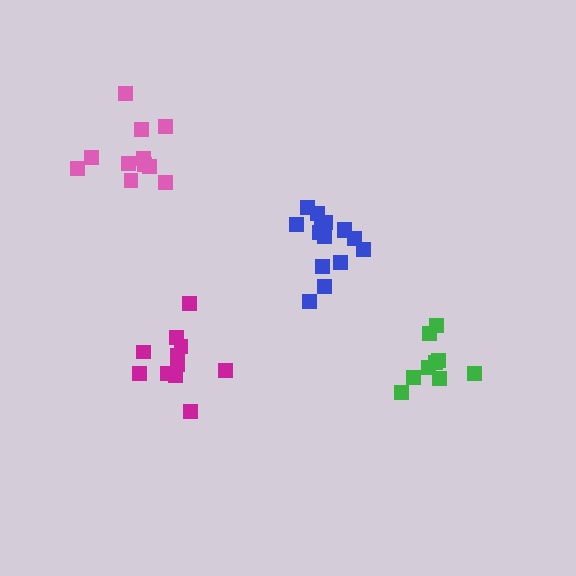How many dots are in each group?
Group 1: 15 dots, Group 2: 11 dots, Group 3: 11 dots, Group 4: 10 dots (47 total).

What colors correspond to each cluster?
The clusters are colored: blue, magenta, pink, green.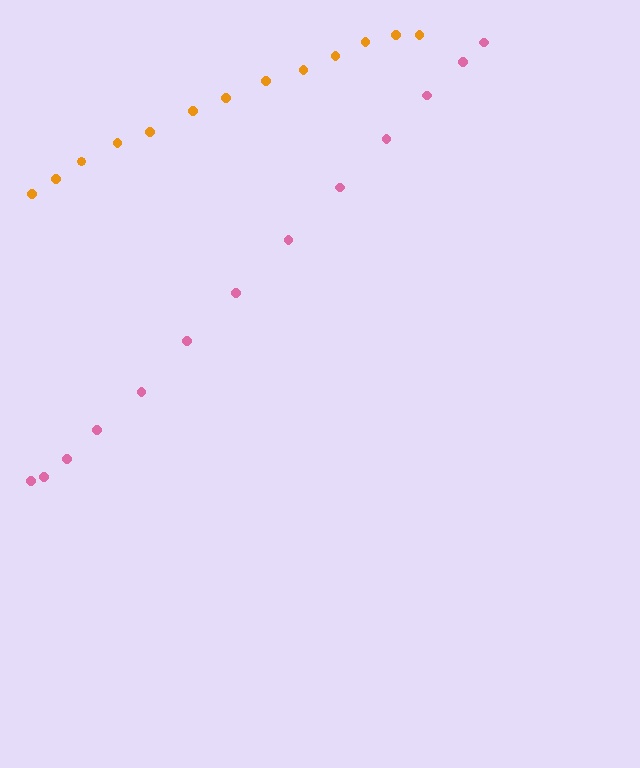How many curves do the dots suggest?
There are 2 distinct paths.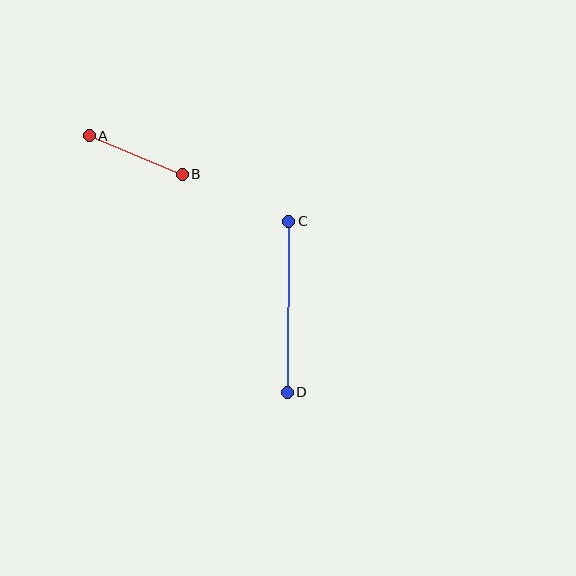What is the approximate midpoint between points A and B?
The midpoint is at approximately (136, 155) pixels.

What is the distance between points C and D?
The distance is approximately 171 pixels.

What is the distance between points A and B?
The distance is approximately 101 pixels.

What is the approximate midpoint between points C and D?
The midpoint is at approximately (288, 307) pixels.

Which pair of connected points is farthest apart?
Points C and D are farthest apart.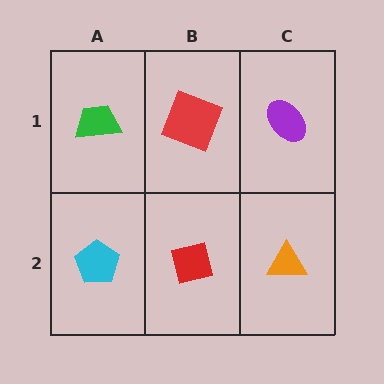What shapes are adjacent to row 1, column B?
A red square (row 2, column B), a green trapezoid (row 1, column A), a purple ellipse (row 1, column C).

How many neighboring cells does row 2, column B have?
3.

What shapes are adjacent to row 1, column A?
A cyan pentagon (row 2, column A), a red square (row 1, column B).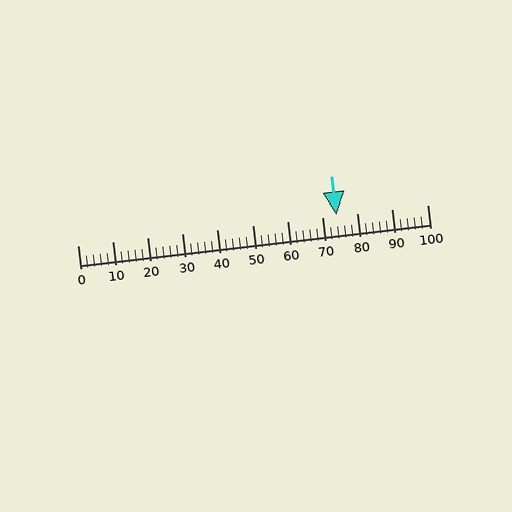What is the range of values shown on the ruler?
The ruler shows values from 0 to 100.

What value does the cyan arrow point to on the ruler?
The cyan arrow points to approximately 74.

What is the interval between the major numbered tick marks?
The major tick marks are spaced 10 units apart.